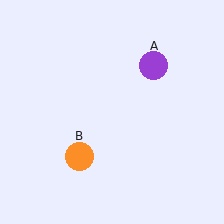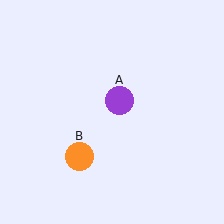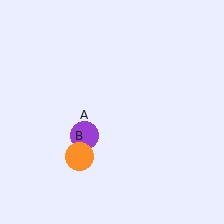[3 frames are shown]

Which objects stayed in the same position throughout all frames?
Orange circle (object B) remained stationary.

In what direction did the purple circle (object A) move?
The purple circle (object A) moved down and to the left.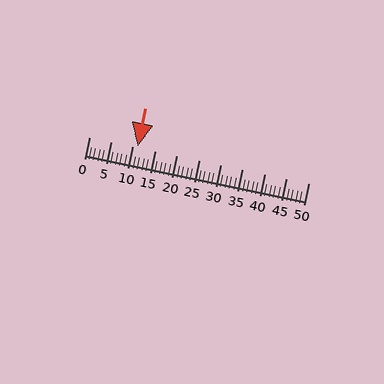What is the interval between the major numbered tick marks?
The major tick marks are spaced 5 units apart.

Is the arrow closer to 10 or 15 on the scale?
The arrow is closer to 10.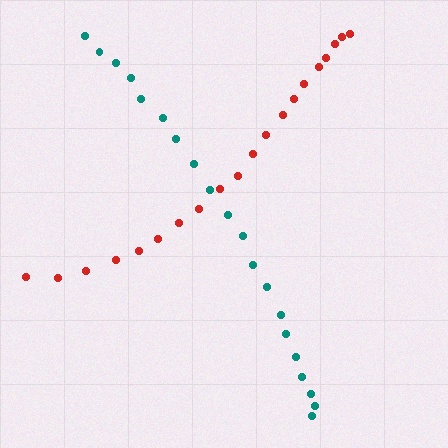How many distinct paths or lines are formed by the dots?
There are 2 distinct paths.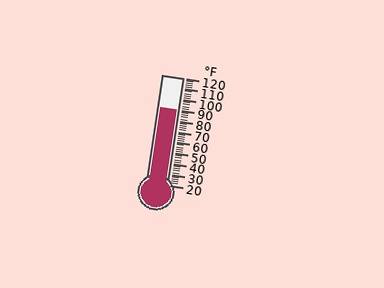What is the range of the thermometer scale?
The thermometer scale ranges from 20°F to 120°F.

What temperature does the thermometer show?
The thermometer shows approximately 90°F.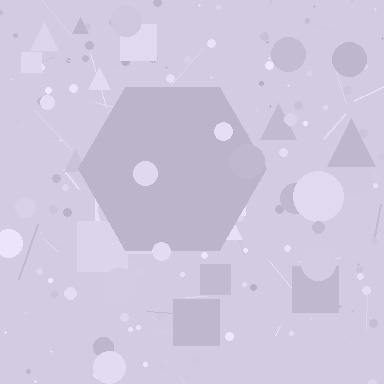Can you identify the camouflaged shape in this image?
The camouflaged shape is a hexagon.